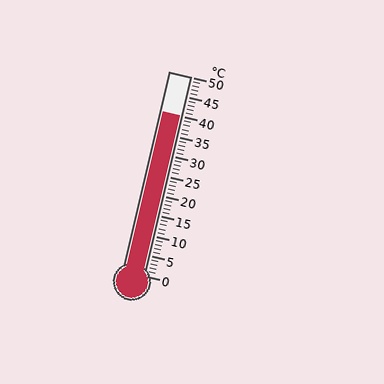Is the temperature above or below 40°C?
The temperature is at 40°C.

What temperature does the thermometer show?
The thermometer shows approximately 40°C.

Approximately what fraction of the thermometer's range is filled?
The thermometer is filled to approximately 80% of its range.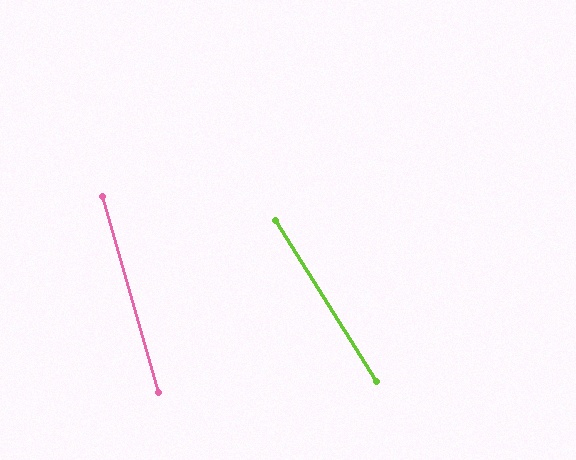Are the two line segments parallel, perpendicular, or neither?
Neither parallel nor perpendicular — they differ by about 16°.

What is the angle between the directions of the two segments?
Approximately 16 degrees.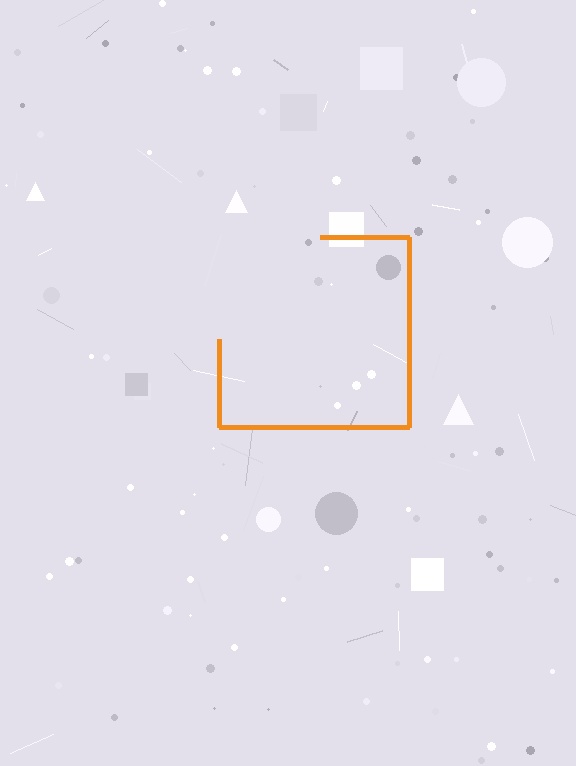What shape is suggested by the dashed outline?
The dashed outline suggests a square.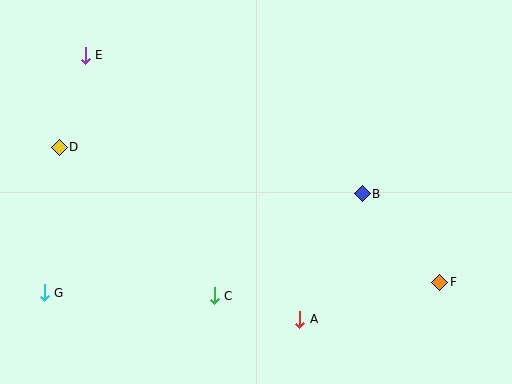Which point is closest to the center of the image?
Point B at (362, 194) is closest to the center.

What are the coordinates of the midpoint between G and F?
The midpoint between G and F is at (242, 288).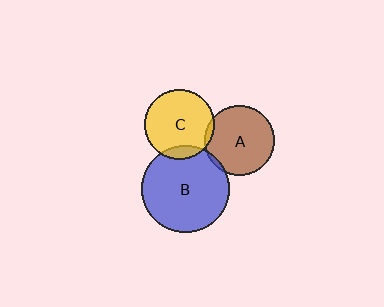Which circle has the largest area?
Circle B (blue).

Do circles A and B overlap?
Yes.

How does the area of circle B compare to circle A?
Approximately 1.5 times.